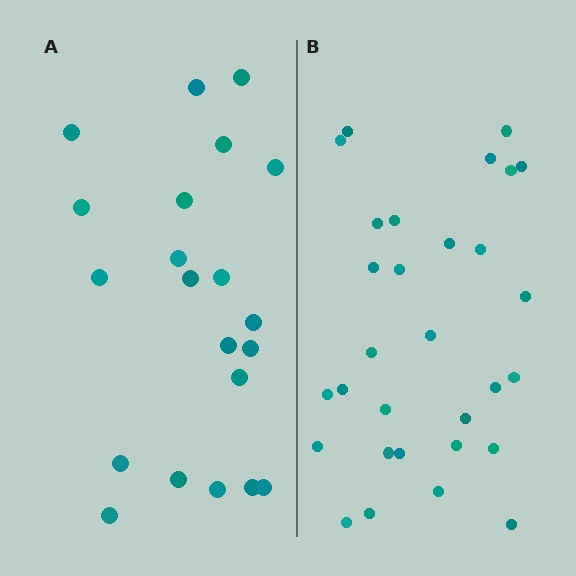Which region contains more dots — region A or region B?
Region B (the right region) has more dots.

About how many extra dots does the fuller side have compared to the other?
Region B has roughly 8 or so more dots than region A.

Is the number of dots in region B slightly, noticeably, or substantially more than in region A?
Region B has noticeably more, but not dramatically so. The ratio is roughly 1.4 to 1.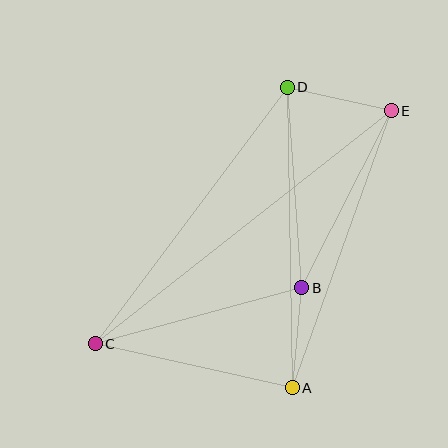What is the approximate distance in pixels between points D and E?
The distance between D and E is approximately 107 pixels.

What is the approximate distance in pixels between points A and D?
The distance between A and D is approximately 301 pixels.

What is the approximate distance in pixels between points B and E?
The distance between B and E is approximately 199 pixels.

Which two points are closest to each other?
Points A and B are closest to each other.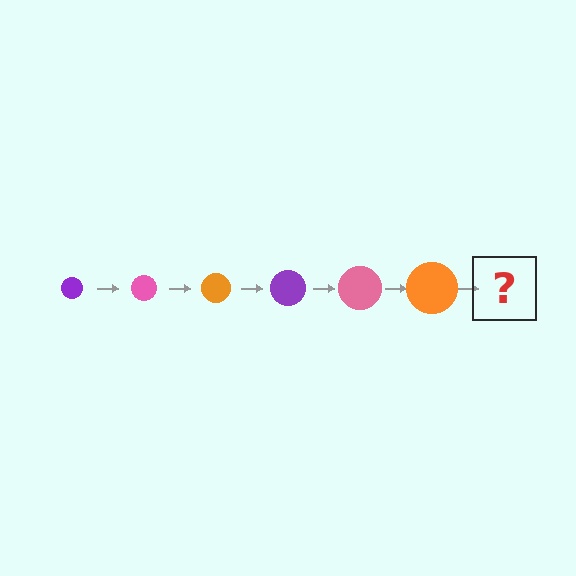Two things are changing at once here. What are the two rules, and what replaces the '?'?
The two rules are that the circle grows larger each step and the color cycles through purple, pink, and orange. The '?' should be a purple circle, larger than the previous one.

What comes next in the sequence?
The next element should be a purple circle, larger than the previous one.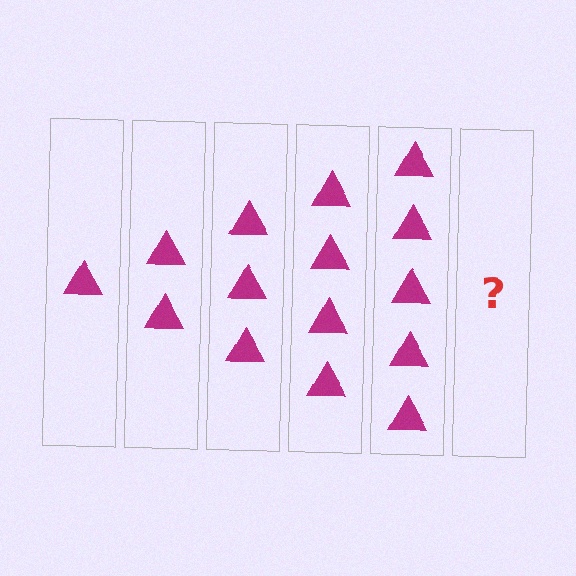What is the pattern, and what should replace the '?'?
The pattern is that each step adds one more triangle. The '?' should be 6 triangles.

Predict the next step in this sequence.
The next step is 6 triangles.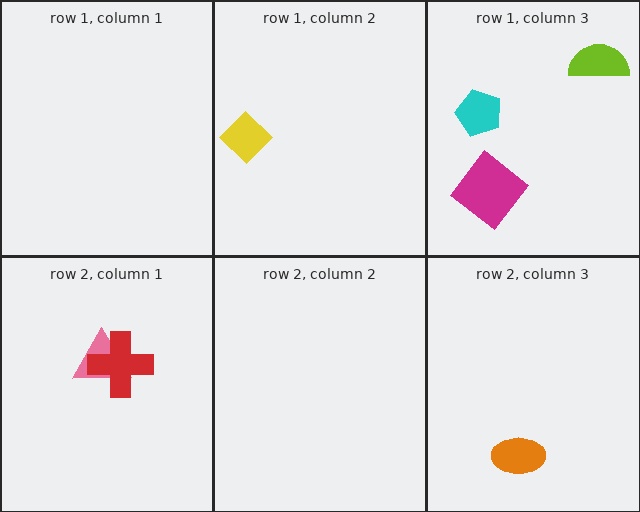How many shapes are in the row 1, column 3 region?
3.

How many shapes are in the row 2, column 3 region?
1.